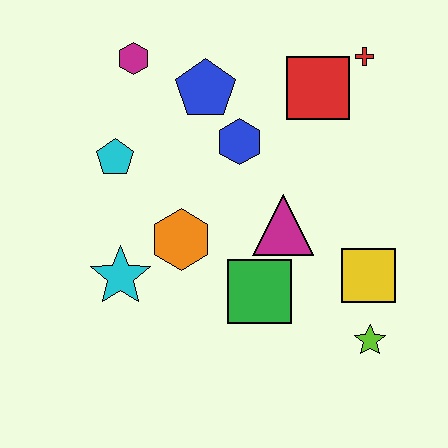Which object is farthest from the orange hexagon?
The red cross is farthest from the orange hexagon.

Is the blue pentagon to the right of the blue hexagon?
No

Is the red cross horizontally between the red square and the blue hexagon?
No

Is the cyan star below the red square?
Yes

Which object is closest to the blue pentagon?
The blue hexagon is closest to the blue pentagon.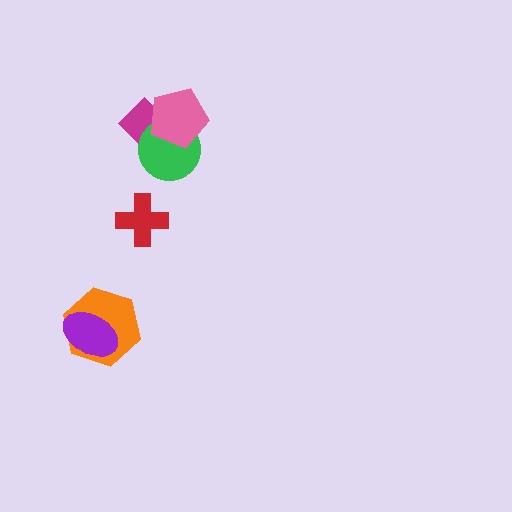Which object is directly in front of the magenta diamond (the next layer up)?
The green circle is directly in front of the magenta diamond.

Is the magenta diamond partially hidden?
Yes, it is partially covered by another shape.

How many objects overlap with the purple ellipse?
1 object overlaps with the purple ellipse.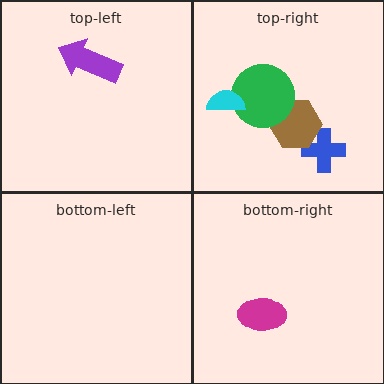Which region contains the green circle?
The top-right region.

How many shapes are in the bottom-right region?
1.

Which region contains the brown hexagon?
The top-right region.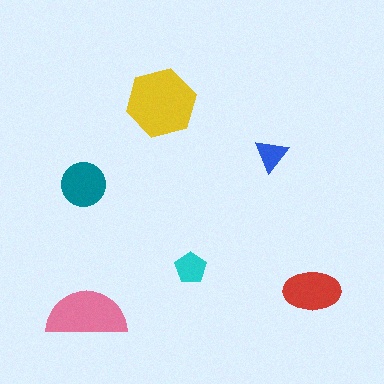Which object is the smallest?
The blue triangle.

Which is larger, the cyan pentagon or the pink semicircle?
The pink semicircle.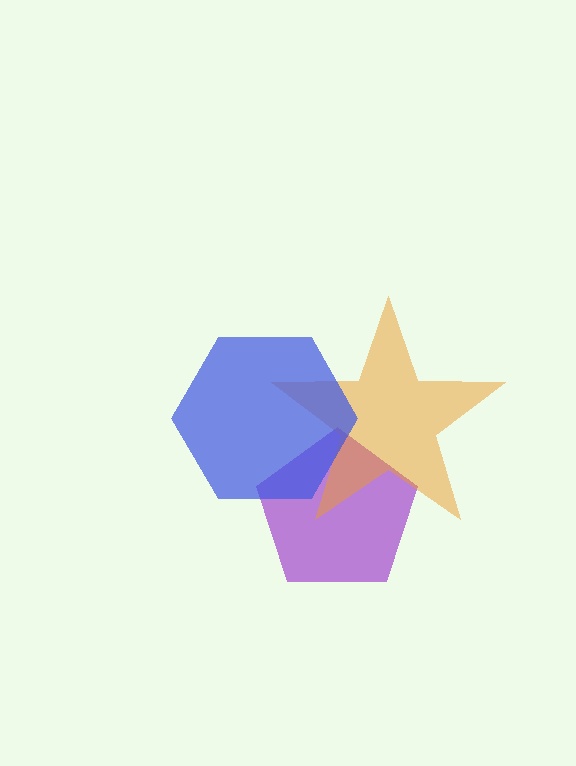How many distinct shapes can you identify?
There are 3 distinct shapes: a purple pentagon, an orange star, a blue hexagon.